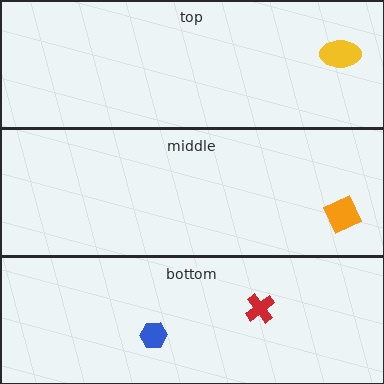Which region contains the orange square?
The middle region.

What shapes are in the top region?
The yellow ellipse.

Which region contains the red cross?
The bottom region.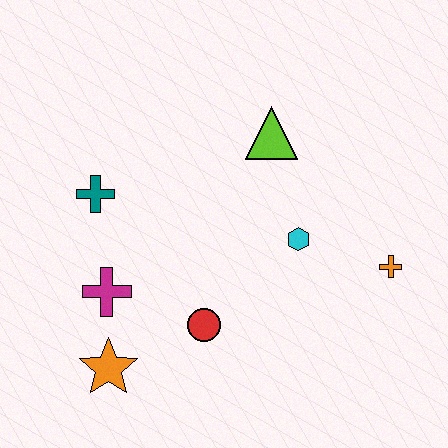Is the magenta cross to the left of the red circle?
Yes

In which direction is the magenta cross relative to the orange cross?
The magenta cross is to the left of the orange cross.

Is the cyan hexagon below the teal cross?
Yes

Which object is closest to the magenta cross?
The orange star is closest to the magenta cross.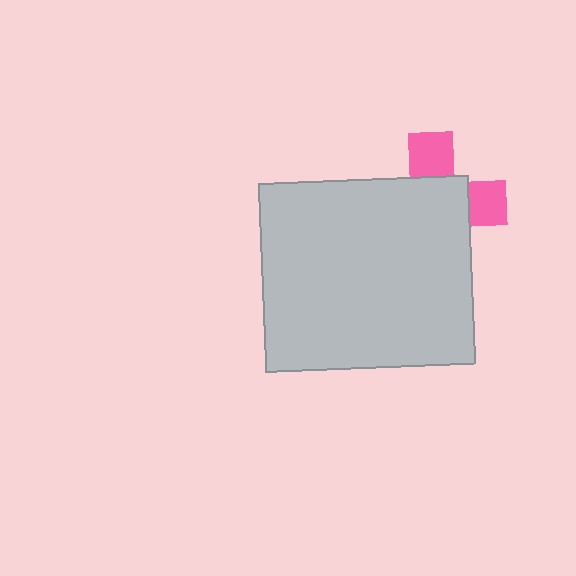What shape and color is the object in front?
The object in front is a light gray rectangle.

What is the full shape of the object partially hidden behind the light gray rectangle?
The partially hidden object is a pink cross.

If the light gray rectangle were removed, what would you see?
You would see the complete pink cross.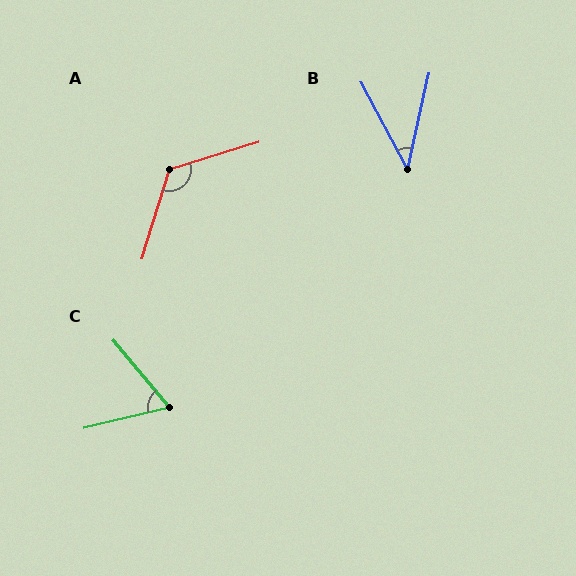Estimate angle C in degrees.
Approximately 64 degrees.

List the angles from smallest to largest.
B (41°), C (64°), A (124°).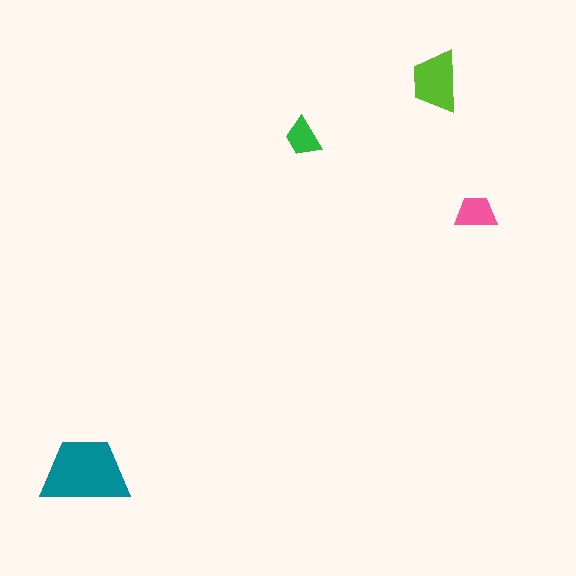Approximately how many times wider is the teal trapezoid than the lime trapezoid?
About 1.5 times wider.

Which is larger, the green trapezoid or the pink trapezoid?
The pink one.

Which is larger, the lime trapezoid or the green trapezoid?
The lime one.